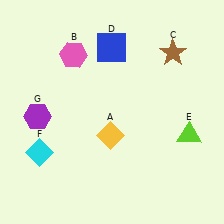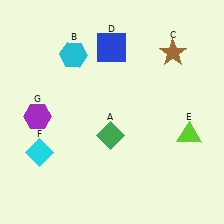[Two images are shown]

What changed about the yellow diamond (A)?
In Image 1, A is yellow. In Image 2, it changed to green.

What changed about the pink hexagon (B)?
In Image 1, B is pink. In Image 2, it changed to cyan.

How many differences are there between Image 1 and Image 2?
There are 2 differences between the two images.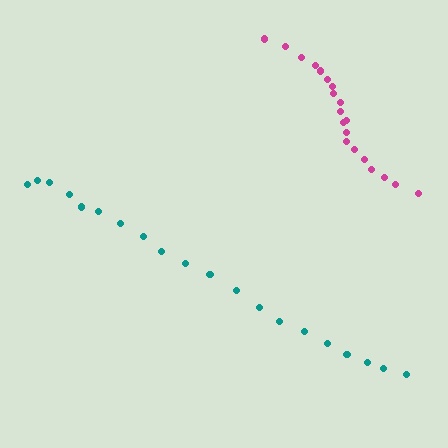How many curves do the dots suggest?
There are 2 distinct paths.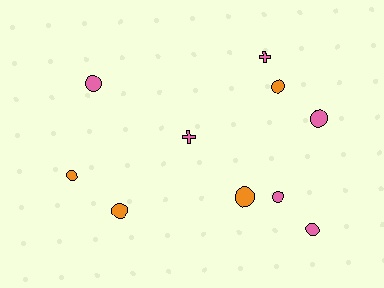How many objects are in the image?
There are 10 objects.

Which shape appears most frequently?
Circle, with 8 objects.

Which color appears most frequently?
Pink, with 6 objects.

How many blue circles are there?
There are no blue circles.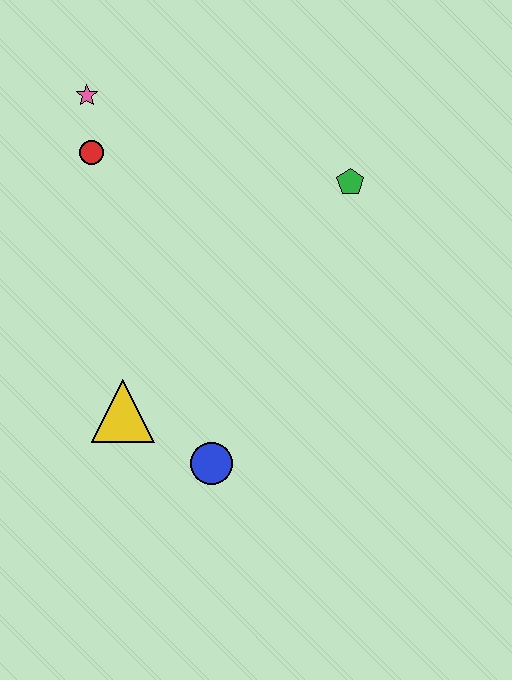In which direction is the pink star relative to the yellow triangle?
The pink star is above the yellow triangle.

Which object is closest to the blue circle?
The yellow triangle is closest to the blue circle.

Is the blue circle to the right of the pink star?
Yes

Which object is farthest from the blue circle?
The pink star is farthest from the blue circle.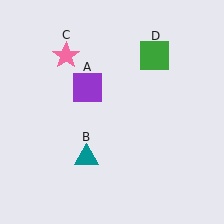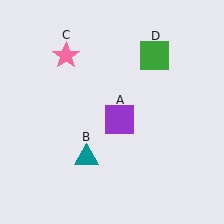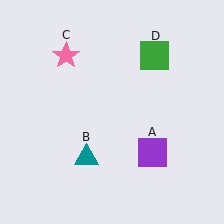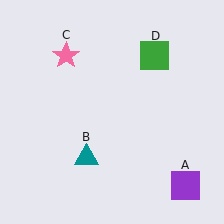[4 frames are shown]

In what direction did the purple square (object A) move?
The purple square (object A) moved down and to the right.